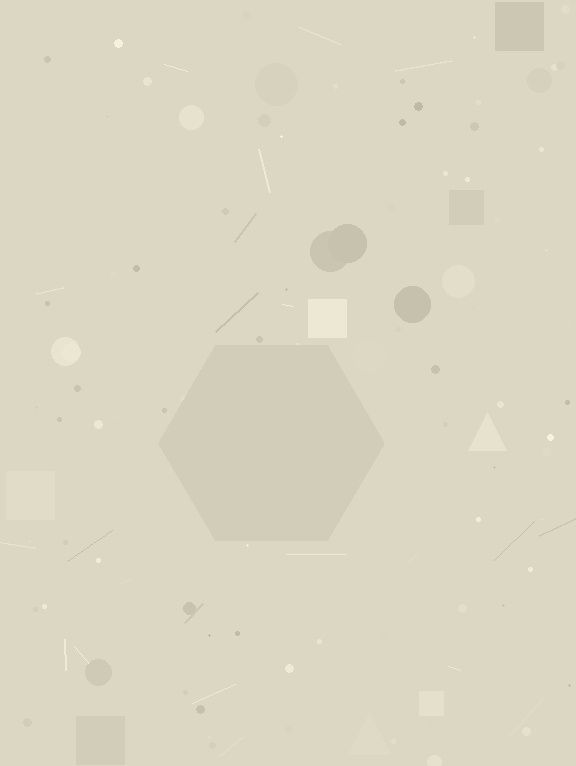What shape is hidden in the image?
A hexagon is hidden in the image.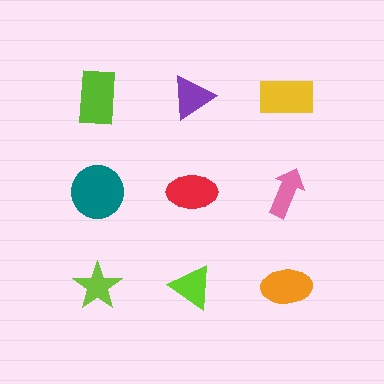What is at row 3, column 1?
A lime star.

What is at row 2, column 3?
A pink arrow.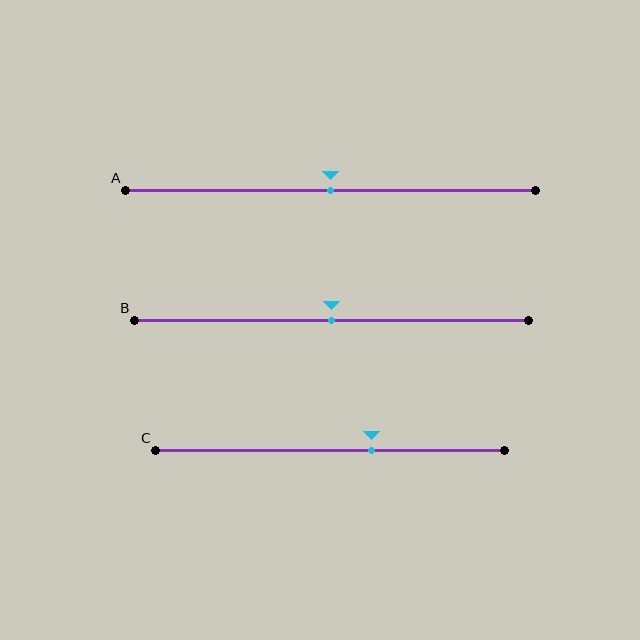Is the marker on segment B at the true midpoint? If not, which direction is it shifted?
Yes, the marker on segment B is at the true midpoint.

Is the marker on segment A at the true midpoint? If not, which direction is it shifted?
Yes, the marker on segment A is at the true midpoint.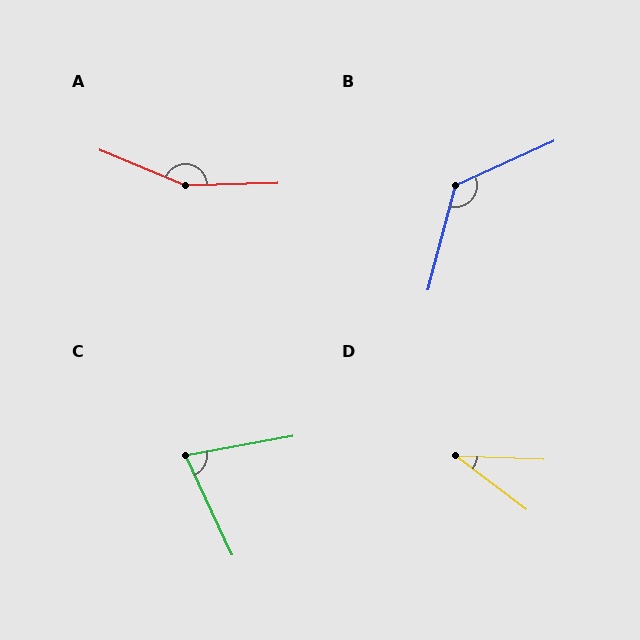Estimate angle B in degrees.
Approximately 129 degrees.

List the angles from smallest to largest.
D (35°), C (76°), B (129°), A (156°).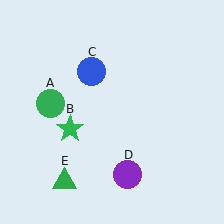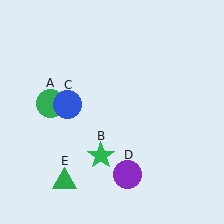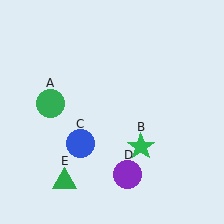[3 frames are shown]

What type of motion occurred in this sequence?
The green star (object B), blue circle (object C) rotated counterclockwise around the center of the scene.